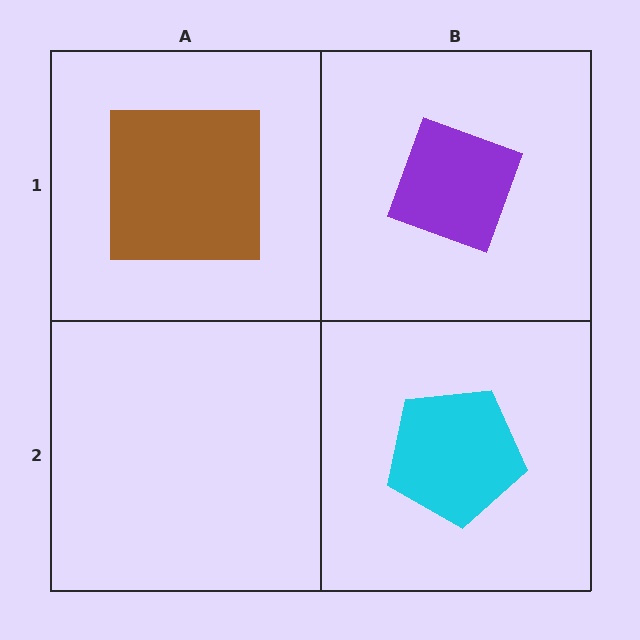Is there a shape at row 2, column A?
No, that cell is empty.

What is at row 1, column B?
A purple diamond.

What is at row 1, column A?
A brown square.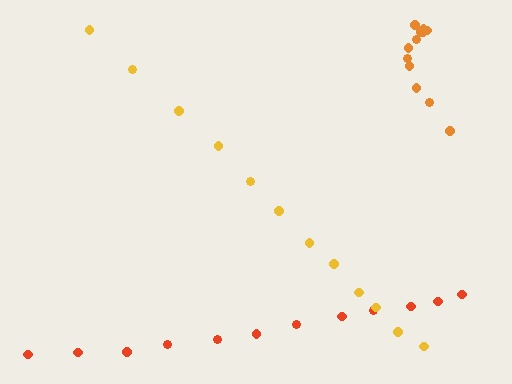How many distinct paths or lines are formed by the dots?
There are 3 distinct paths.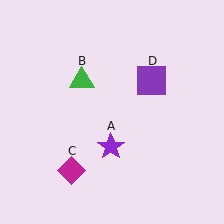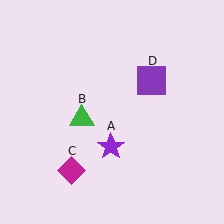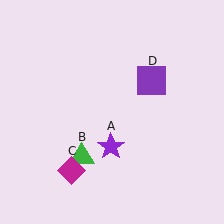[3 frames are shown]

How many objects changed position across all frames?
1 object changed position: green triangle (object B).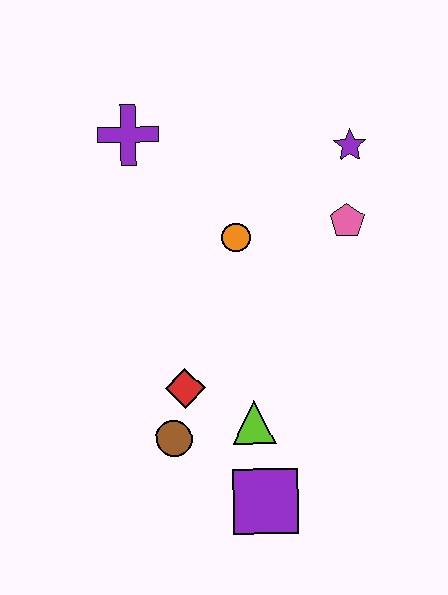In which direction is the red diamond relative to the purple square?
The red diamond is above the purple square.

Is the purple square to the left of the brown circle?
No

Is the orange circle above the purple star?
No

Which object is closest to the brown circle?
The red diamond is closest to the brown circle.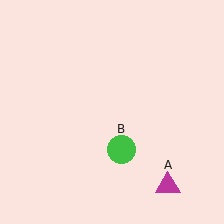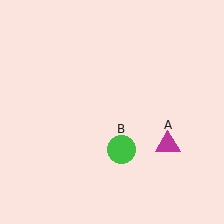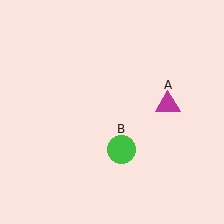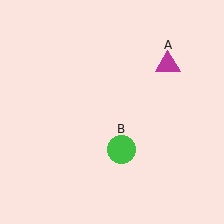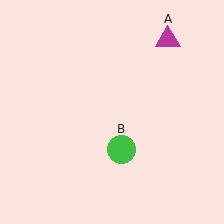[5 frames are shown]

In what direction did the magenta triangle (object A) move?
The magenta triangle (object A) moved up.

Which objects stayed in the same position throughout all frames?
Green circle (object B) remained stationary.